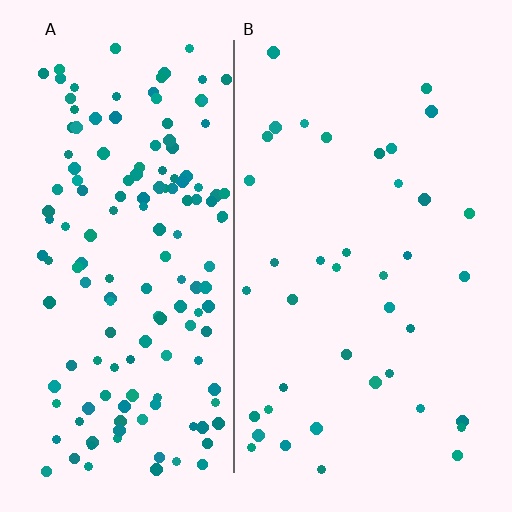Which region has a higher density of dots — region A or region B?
A (the left).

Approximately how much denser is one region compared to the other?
Approximately 3.8× — region A over region B.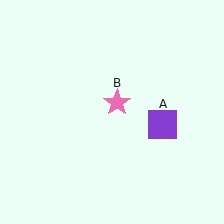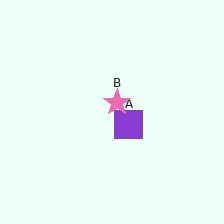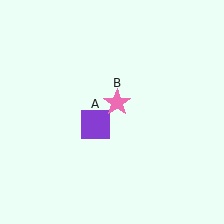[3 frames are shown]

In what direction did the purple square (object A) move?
The purple square (object A) moved left.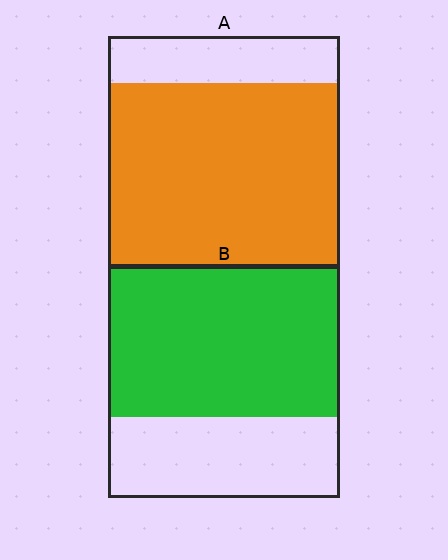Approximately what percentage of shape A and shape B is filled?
A is approximately 80% and B is approximately 65%.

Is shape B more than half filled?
Yes.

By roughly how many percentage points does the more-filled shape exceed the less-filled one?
By roughly 15 percentage points (A over B).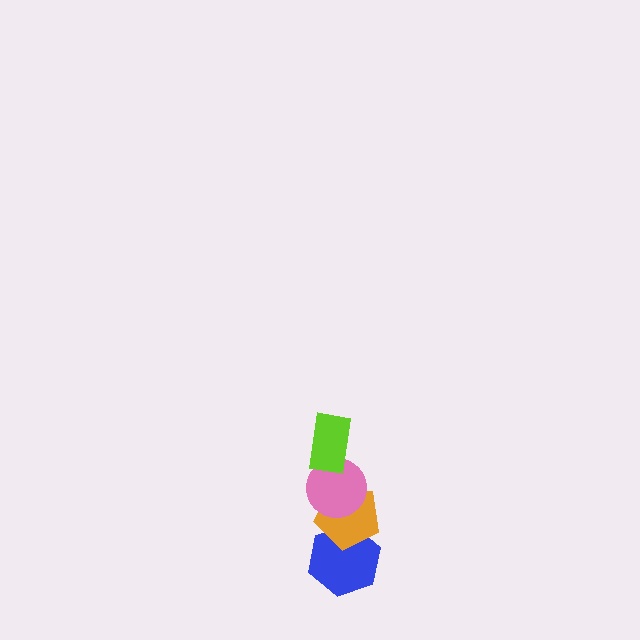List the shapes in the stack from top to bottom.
From top to bottom: the lime rectangle, the pink circle, the orange pentagon, the blue hexagon.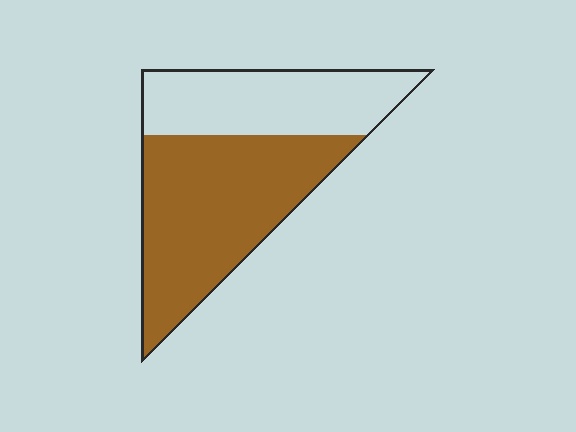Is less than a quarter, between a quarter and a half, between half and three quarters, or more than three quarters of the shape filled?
Between half and three quarters.